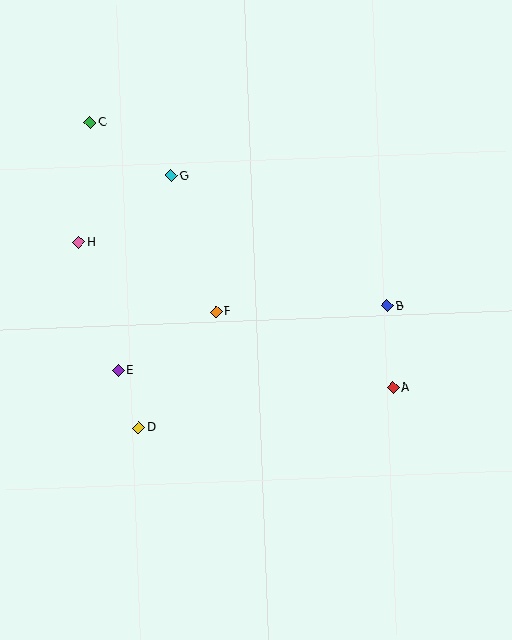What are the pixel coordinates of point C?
Point C is at (90, 122).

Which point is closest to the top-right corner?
Point B is closest to the top-right corner.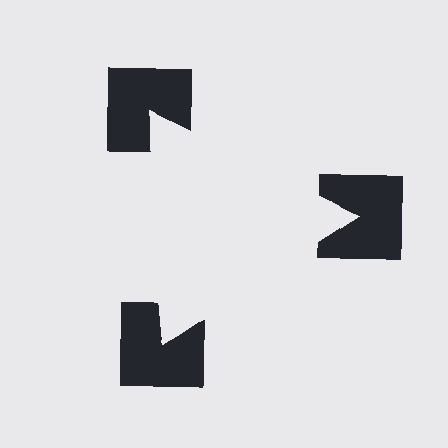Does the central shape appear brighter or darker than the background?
It typically appears slightly brighter than the background, even though no actual brightness change is drawn.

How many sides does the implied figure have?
3 sides.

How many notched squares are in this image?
There are 3 — one at each vertex of the illusory triangle.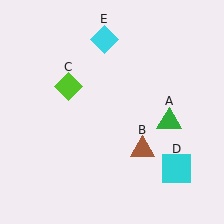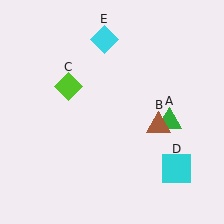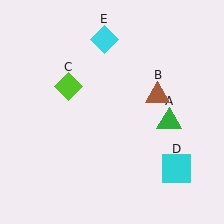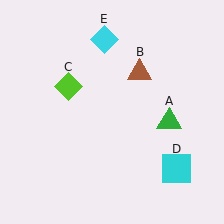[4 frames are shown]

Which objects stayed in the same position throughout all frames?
Green triangle (object A) and lime diamond (object C) and cyan square (object D) and cyan diamond (object E) remained stationary.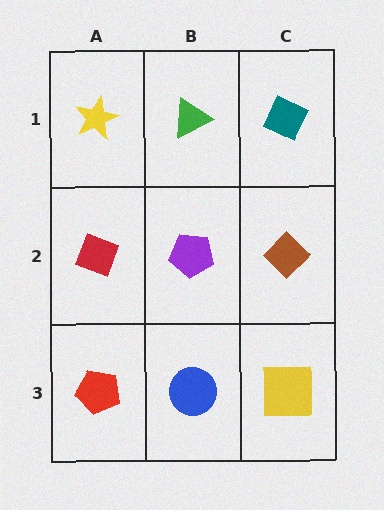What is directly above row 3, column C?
A brown diamond.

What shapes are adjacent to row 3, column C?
A brown diamond (row 2, column C), a blue circle (row 3, column B).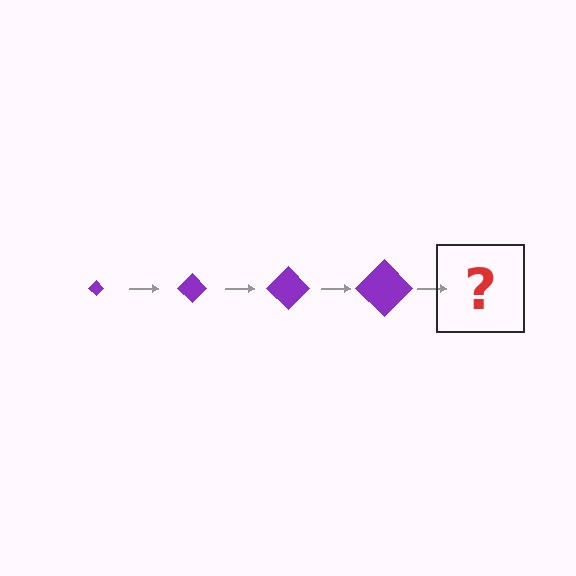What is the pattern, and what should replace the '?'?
The pattern is that the diamond gets progressively larger each step. The '?' should be a purple diamond, larger than the previous one.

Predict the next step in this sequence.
The next step is a purple diamond, larger than the previous one.